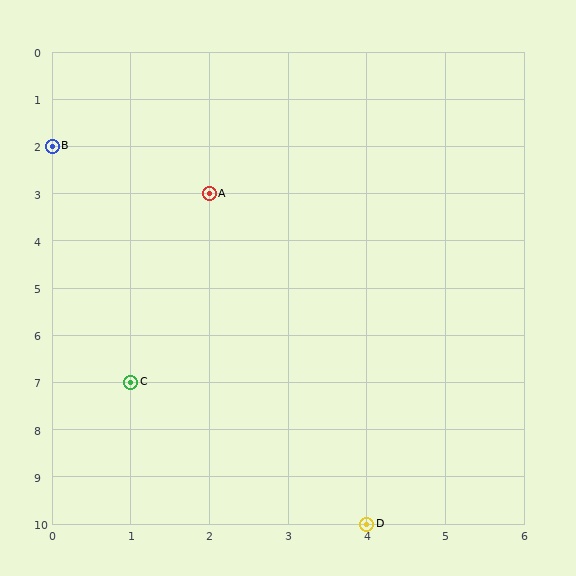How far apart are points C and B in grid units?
Points C and B are 1 column and 5 rows apart (about 5.1 grid units diagonally).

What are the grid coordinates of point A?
Point A is at grid coordinates (2, 3).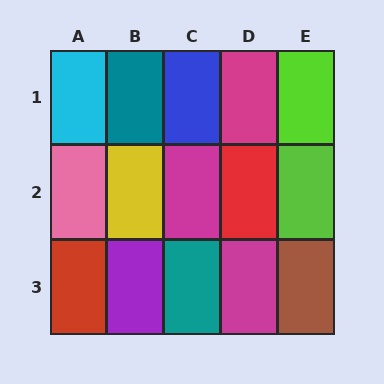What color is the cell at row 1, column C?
Blue.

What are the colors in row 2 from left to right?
Pink, yellow, magenta, red, lime.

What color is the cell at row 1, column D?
Magenta.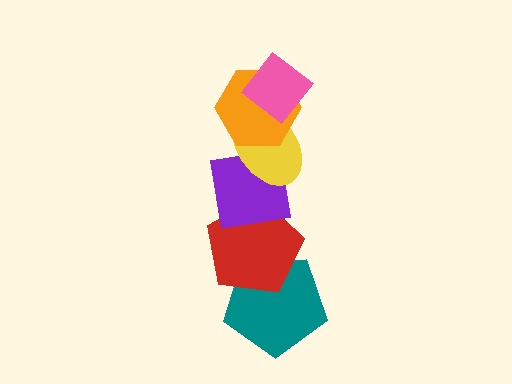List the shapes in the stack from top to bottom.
From top to bottom: the pink diamond, the orange hexagon, the yellow ellipse, the purple square, the red pentagon, the teal pentagon.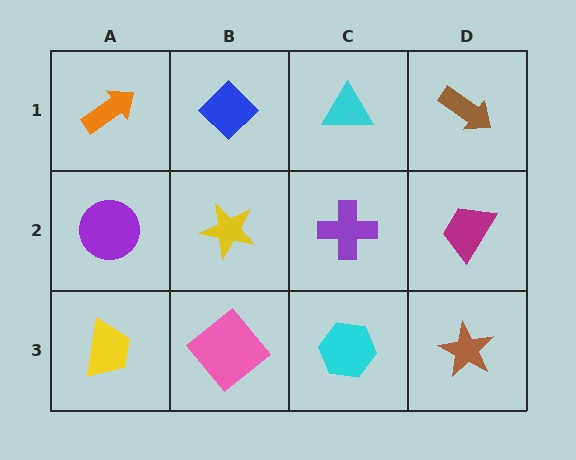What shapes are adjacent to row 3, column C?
A purple cross (row 2, column C), a pink diamond (row 3, column B), a brown star (row 3, column D).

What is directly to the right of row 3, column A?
A pink diamond.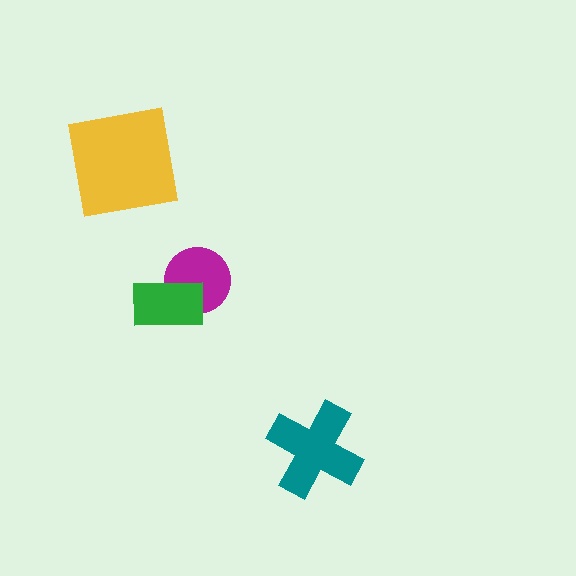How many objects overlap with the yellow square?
0 objects overlap with the yellow square.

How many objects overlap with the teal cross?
0 objects overlap with the teal cross.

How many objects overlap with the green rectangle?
1 object overlaps with the green rectangle.